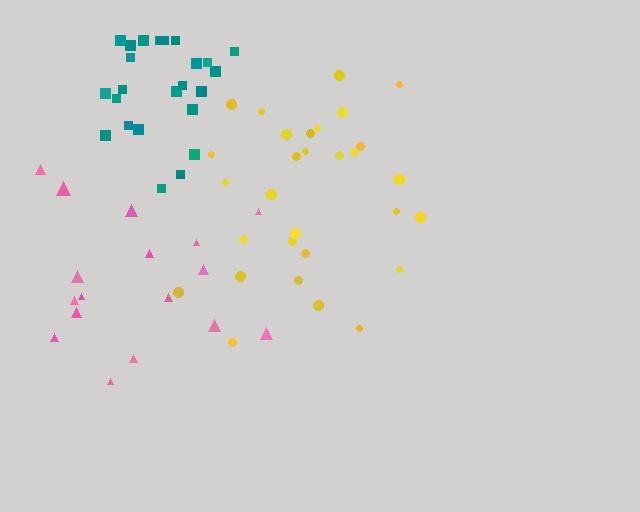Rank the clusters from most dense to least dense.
teal, yellow, pink.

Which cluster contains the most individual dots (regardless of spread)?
Yellow (30).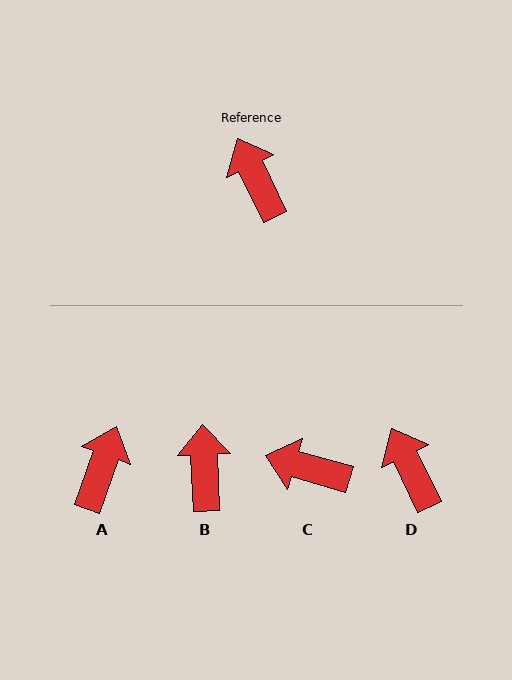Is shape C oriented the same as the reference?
No, it is off by about 49 degrees.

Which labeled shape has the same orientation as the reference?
D.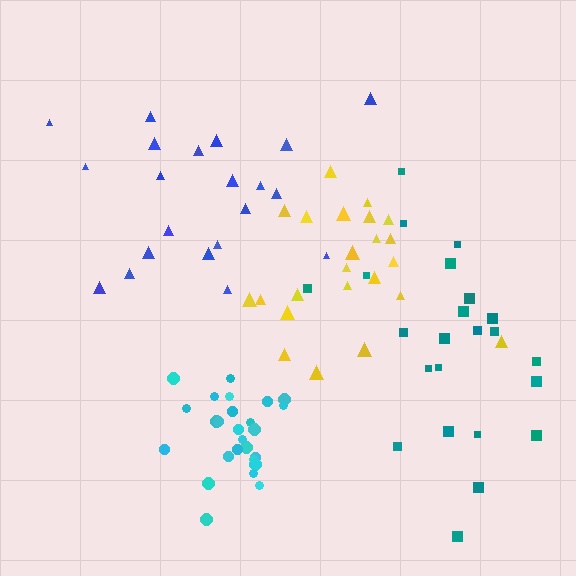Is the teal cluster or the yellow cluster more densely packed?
Yellow.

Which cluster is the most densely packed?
Cyan.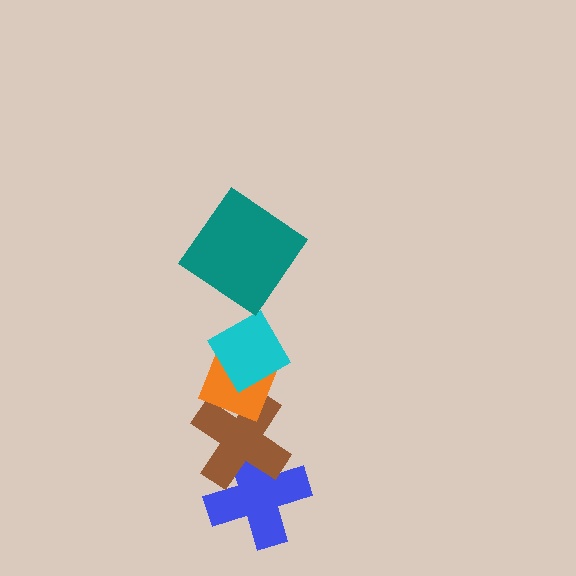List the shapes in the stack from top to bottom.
From top to bottom: the teal diamond, the cyan diamond, the orange diamond, the brown cross, the blue cross.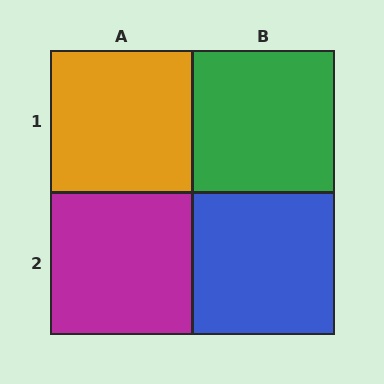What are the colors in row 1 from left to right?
Orange, green.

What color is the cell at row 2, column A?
Magenta.